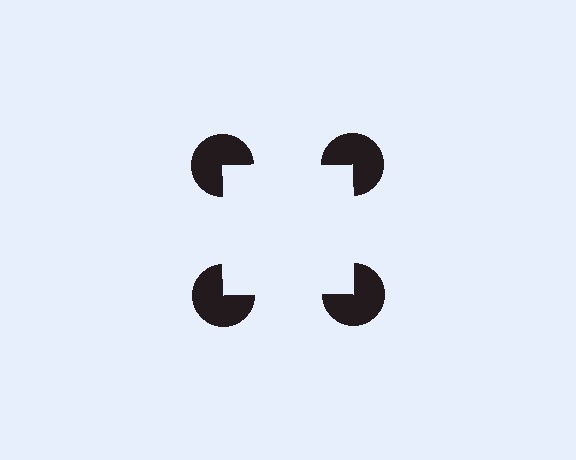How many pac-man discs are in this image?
There are 4 — one at each vertex of the illusory square.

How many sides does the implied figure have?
4 sides.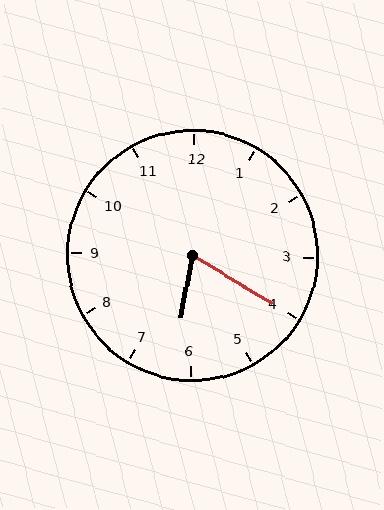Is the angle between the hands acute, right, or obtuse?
It is acute.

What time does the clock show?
6:20.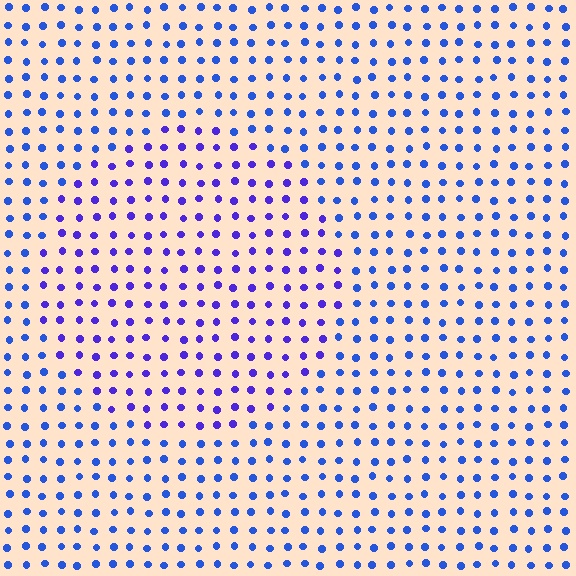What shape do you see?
I see a circle.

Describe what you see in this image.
The image is filled with small blue elements in a uniform arrangement. A circle-shaped region is visible where the elements are tinted to a slightly different hue, forming a subtle color boundary.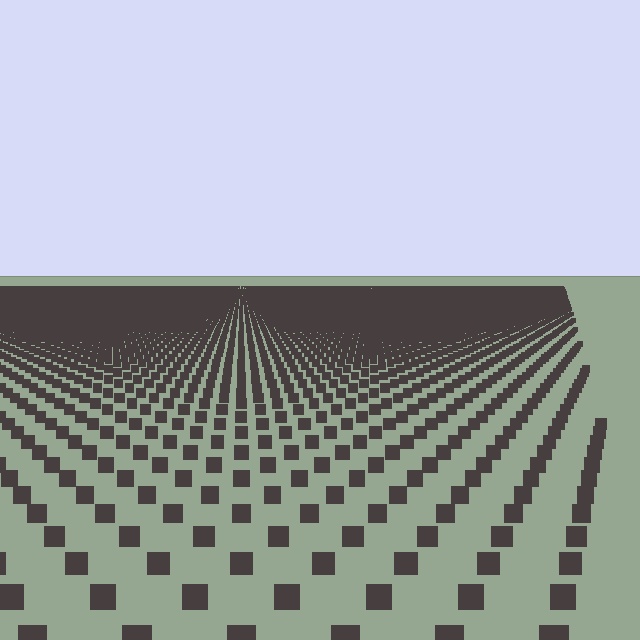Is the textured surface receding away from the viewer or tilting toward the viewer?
The surface is receding away from the viewer. Texture elements get smaller and denser toward the top.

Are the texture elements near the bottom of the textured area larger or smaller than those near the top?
Larger. Near the bottom, elements are closer to the viewer and appear at a bigger on-screen size.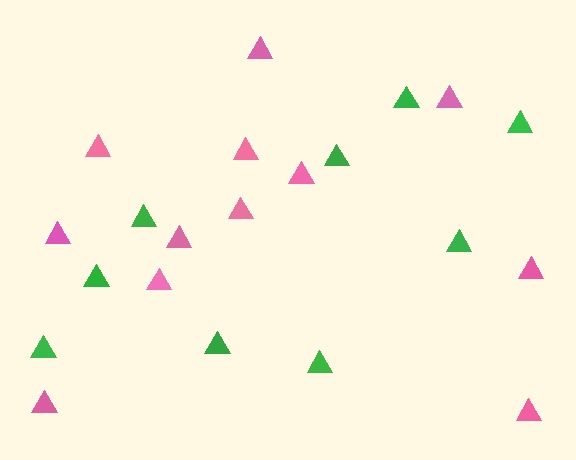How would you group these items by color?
There are 2 groups: one group of pink triangles (12) and one group of green triangles (9).